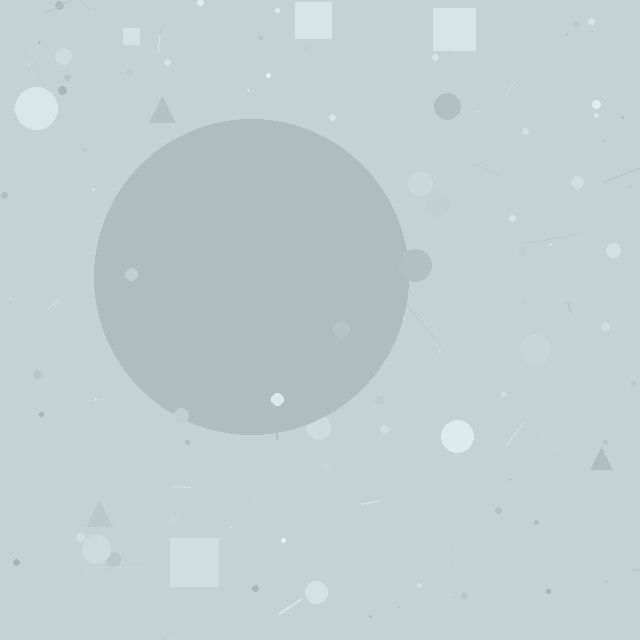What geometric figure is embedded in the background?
A circle is embedded in the background.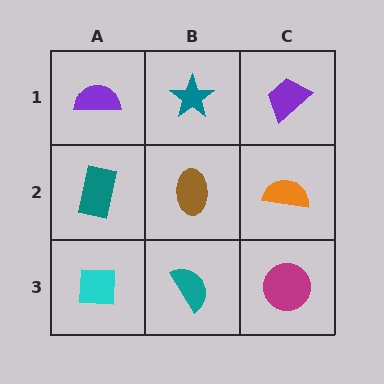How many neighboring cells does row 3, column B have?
3.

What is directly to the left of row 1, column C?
A teal star.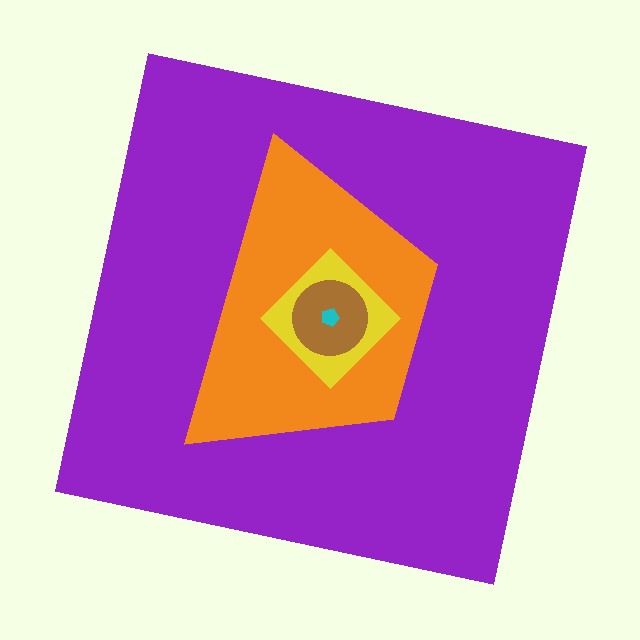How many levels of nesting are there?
5.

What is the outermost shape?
The purple square.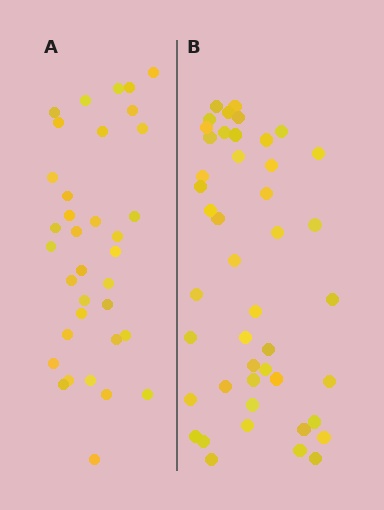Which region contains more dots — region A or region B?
Region B (the right region) has more dots.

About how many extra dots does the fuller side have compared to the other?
Region B has roughly 10 or so more dots than region A.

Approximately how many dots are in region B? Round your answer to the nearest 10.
About 40 dots. (The exact count is 45, which rounds to 40.)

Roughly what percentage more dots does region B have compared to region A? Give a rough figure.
About 30% more.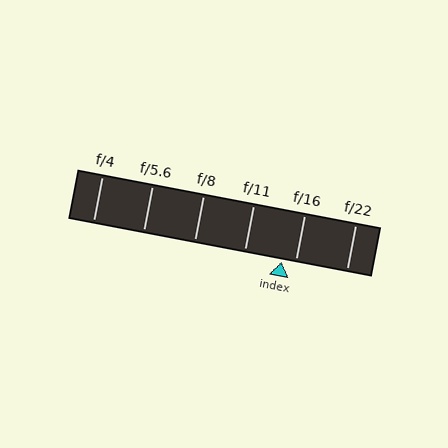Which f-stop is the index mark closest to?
The index mark is closest to f/16.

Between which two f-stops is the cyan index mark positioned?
The index mark is between f/11 and f/16.